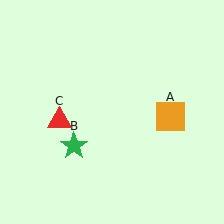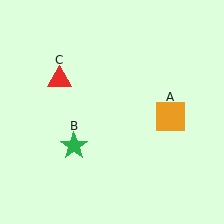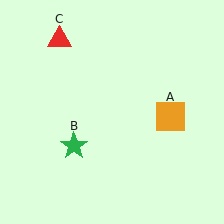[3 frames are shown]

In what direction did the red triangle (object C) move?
The red triangle (object C) moved up.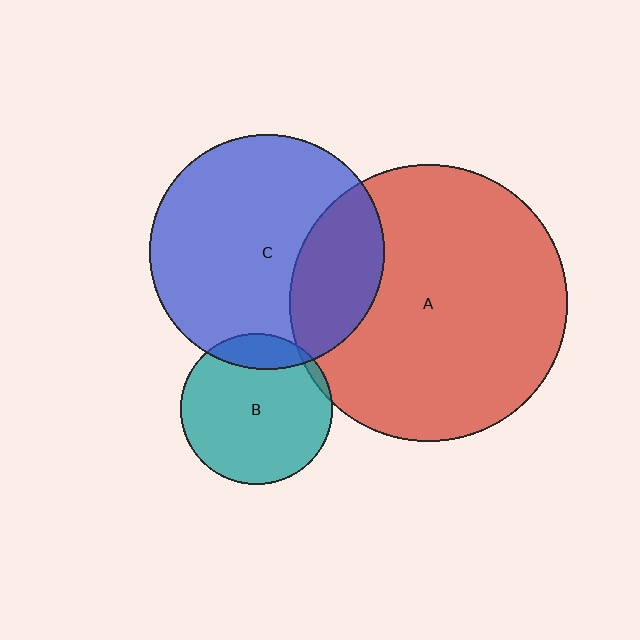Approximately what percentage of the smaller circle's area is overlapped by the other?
Approximately 5%.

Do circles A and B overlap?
Yes.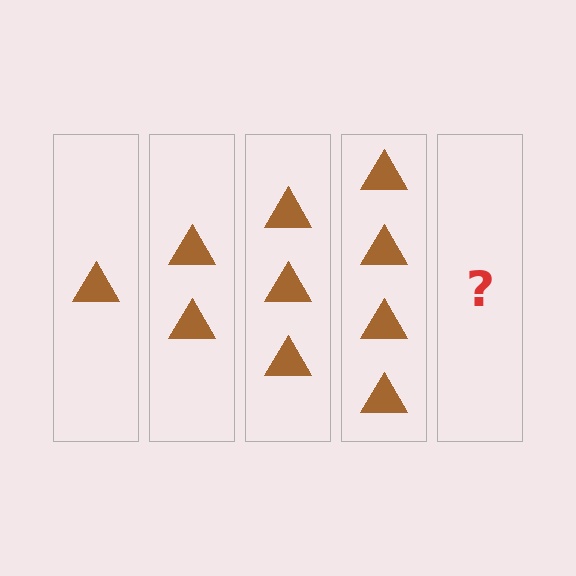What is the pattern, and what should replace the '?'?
The pattern is that each step adds one more triangle. The '?' should be 5 triangles.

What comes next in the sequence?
The next element should be 5 triangles.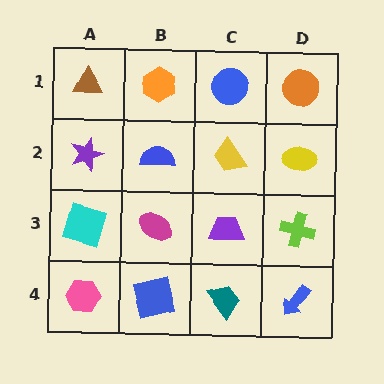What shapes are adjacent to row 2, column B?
An orange hexagon (row 1, column B), a magenta ellipse (row 3, column B), a purple star (row 2, column A), a yellow trapezoid (row 2, column C).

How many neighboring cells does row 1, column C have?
3.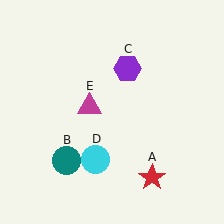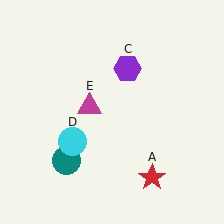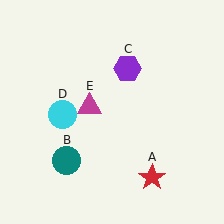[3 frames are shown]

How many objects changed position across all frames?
1 object changed position: cyan circle (object D).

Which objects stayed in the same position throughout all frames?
Red star (object A) and teal circle (object B) and purple hexagon (object C) and magenta triangle (object E) remained stationary.